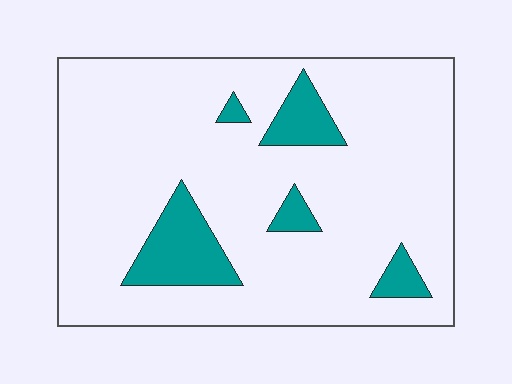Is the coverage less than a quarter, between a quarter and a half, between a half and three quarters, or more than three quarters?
Less than a quarter.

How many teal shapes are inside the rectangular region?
5.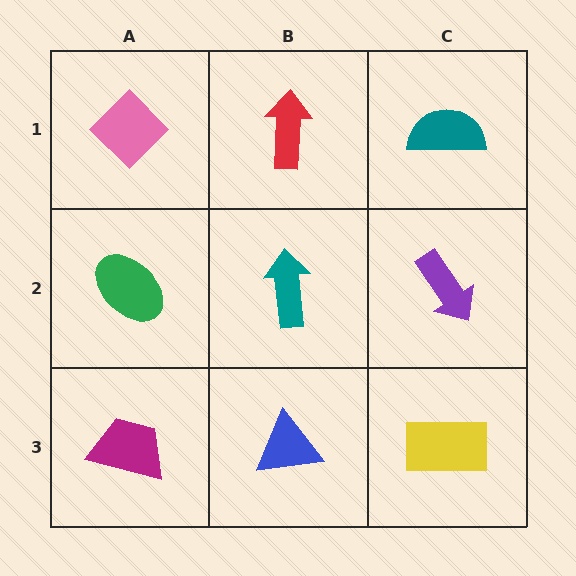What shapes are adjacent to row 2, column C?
A teal semicircle (row 1, column C), a yellow rectangle (row 3, column C), a teal arrow (row 2, column B).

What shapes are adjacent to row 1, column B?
A teal arrow (row 2, column B), a pink diamond (row 1, column A), a teal semicircle (row 1, column C).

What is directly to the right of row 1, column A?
A red arrow.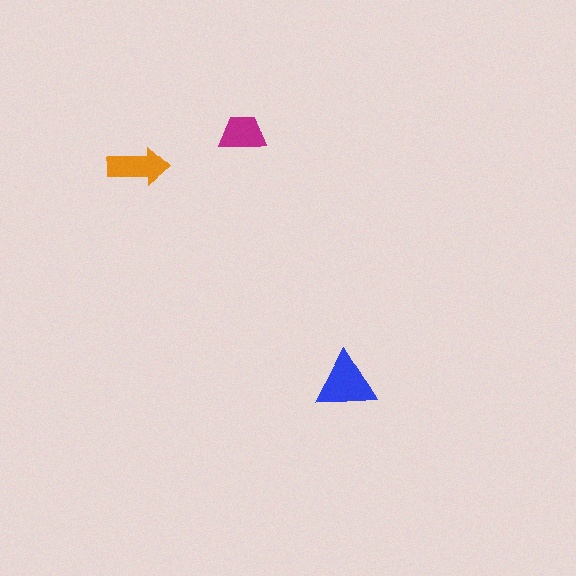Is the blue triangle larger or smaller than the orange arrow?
Larger.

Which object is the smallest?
The magenta trapezoid.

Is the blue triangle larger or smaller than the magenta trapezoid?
Larger.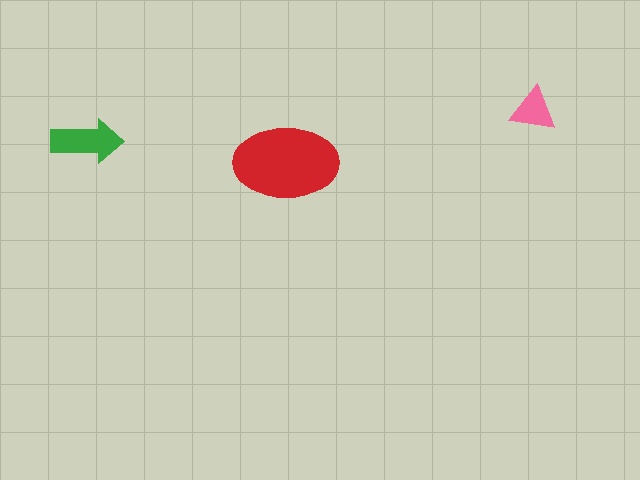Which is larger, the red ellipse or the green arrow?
The red ellipse.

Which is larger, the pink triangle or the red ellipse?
The red ellipse.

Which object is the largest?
The red ellipse.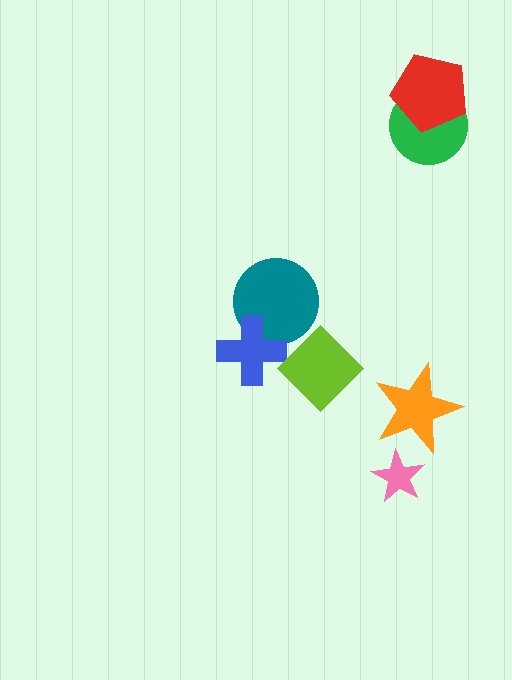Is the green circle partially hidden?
Yes, it is partially covered by another shape.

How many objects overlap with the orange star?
0 objects overlap with the orange star.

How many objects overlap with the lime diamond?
0 objects overlap with the lime diamond.